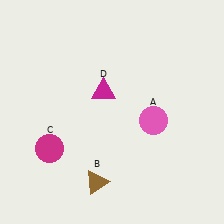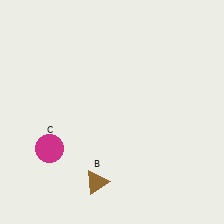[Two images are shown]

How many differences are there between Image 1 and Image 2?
There are 2 differences between the two images.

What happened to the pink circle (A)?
The pink circle (A) was removed in Image 2. It was in the bottom-right area of Image 1.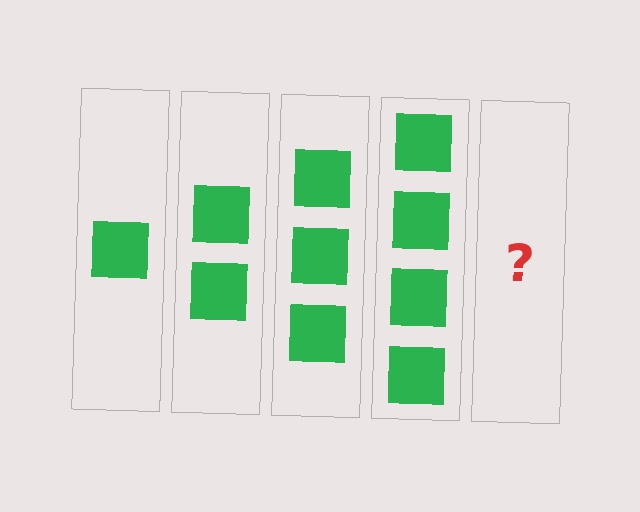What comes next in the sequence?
The next element should be 5 squares.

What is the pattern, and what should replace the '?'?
The pattern is that each step adds one more square. The '?' should be 5 squares.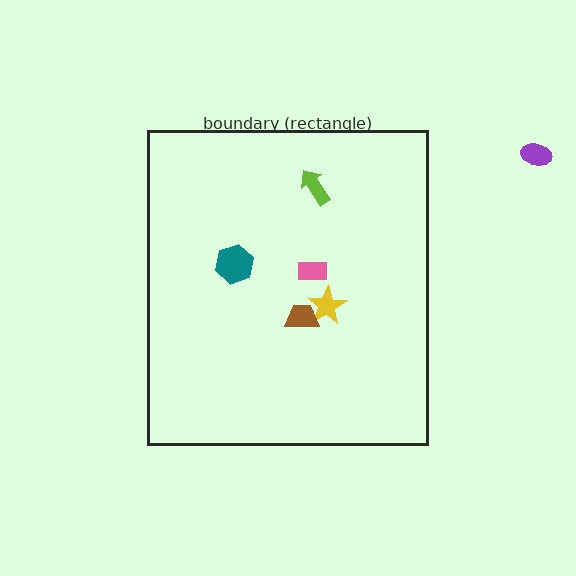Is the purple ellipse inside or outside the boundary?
Outside.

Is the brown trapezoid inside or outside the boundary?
Inside.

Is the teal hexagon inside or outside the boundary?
Inside.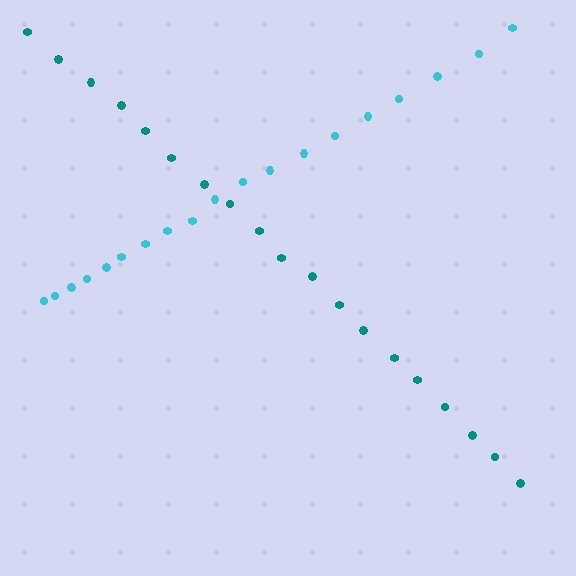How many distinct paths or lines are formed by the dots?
There are 2 distinct paths.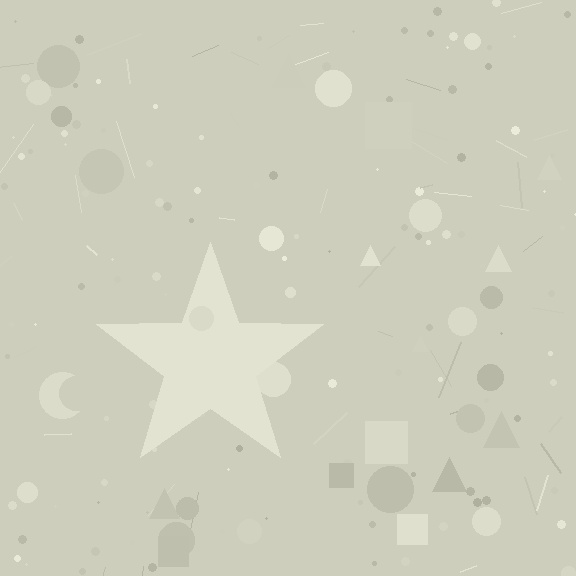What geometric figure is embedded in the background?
A star is embedded in the background.